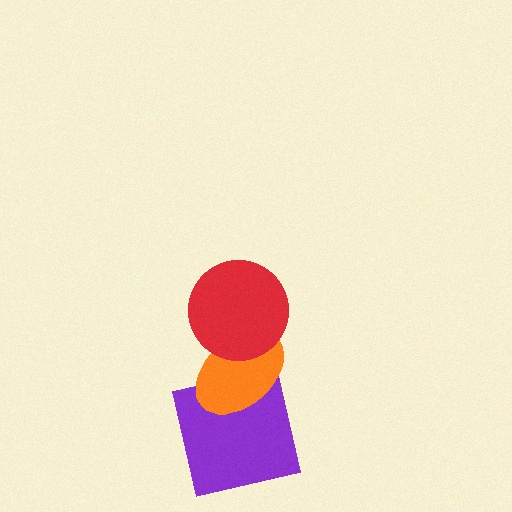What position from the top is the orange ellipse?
The orange ellipse is 2nd from the top.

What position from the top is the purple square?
The purple square is 3rd from the top.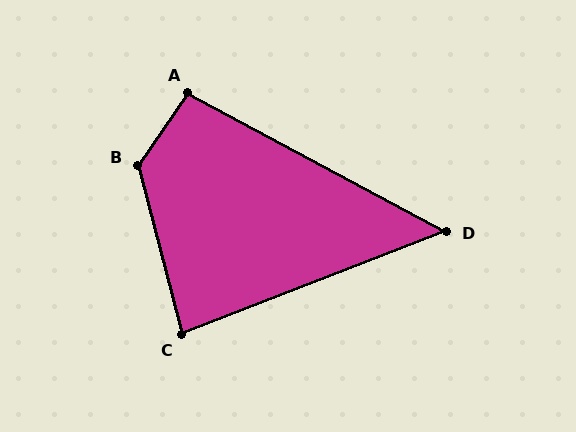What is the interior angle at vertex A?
Approximately 96 degrees (obtuse).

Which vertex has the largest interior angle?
B, at approximately 131 degrees.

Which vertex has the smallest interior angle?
D, at approximately 49 degrees.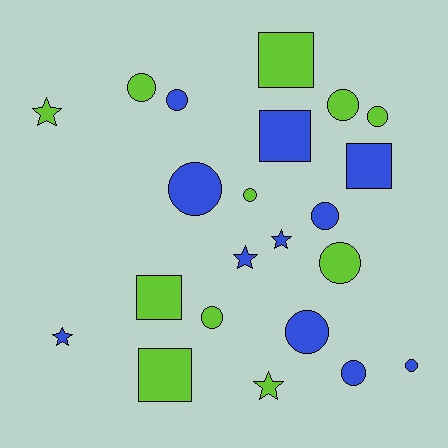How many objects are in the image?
There are 22 objects.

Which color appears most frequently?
Blue, with 11 objects.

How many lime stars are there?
There are 2 lime stars.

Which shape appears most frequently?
Circle, with 12 objects.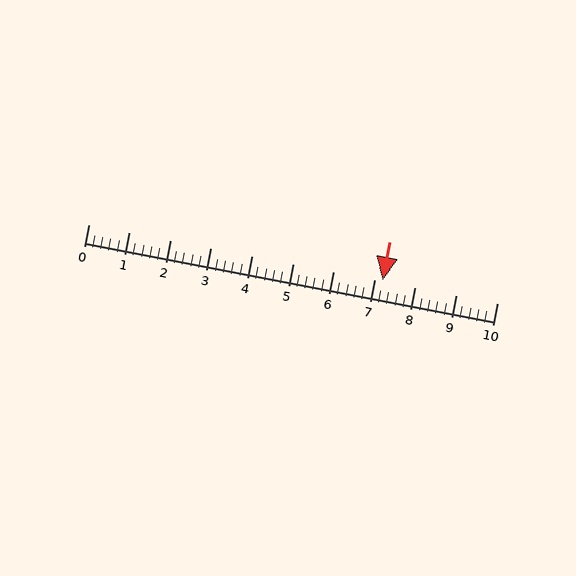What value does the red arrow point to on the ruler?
The red arrow points to approximately 7.2.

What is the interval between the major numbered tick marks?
The major tick marks are spaced 1 units apart.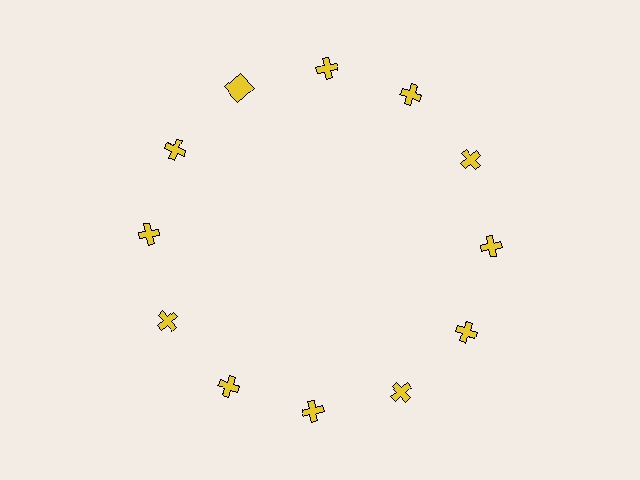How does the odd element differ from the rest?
It has a different shape: square instead of cross.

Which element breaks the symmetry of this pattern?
The yellow square at roughly the 11 o'clock position breaks the symmetry. All other shapes are yellow crosses.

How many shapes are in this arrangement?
There are 12 shapes arranged in a ring pattern.